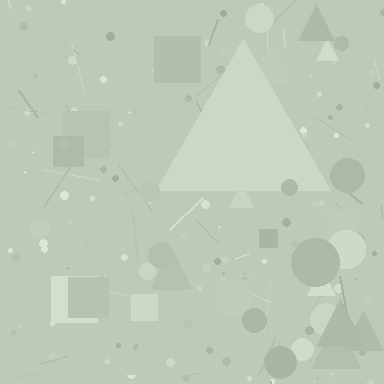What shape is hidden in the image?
A triangle is hidden in the image.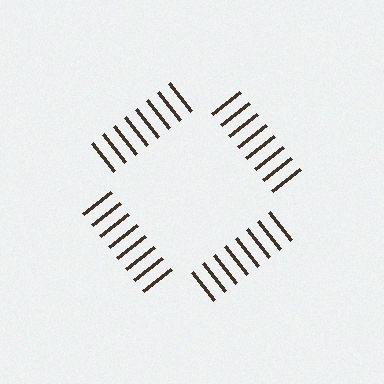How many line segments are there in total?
32 — 8 along each of the 4 edges.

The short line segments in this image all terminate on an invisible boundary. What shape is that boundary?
An illusory square — the line segments terminate on its edges but no continuous stroke is drawn.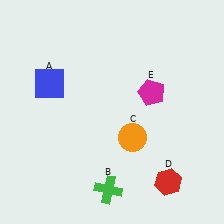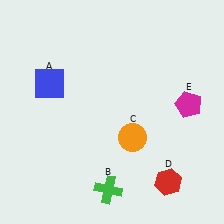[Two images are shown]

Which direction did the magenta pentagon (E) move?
The magenta pentagon (E) moved right.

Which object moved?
The magenta pentagon (E) moved right.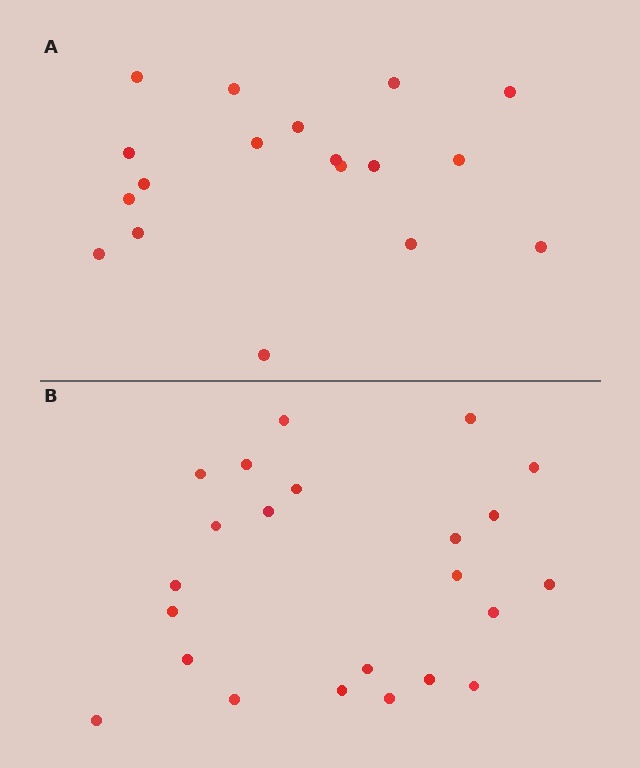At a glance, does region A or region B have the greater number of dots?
Region B (the bottom region) has more dots.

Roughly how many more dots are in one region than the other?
Region B has about 5 more dots than region A.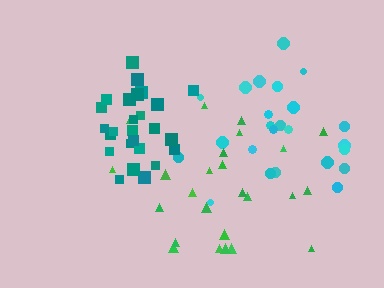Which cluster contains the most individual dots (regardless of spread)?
Teal (26).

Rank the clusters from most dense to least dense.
teal, cyan, green.